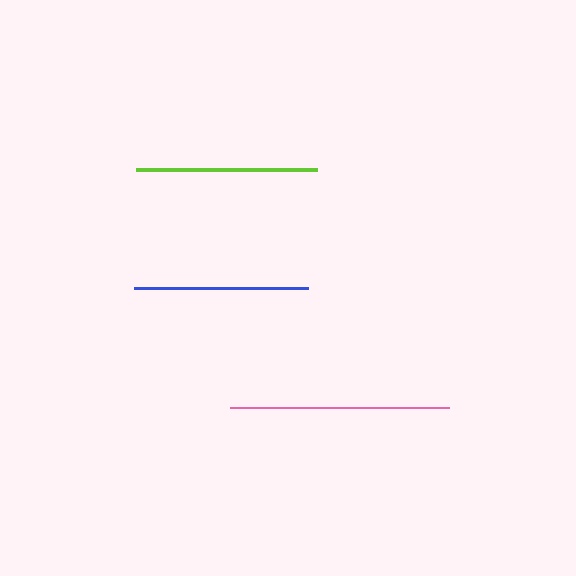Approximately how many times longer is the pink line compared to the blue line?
The pink line is approximately 1.3 times the length of the blue line.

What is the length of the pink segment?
The pink segment is approximately 220 pixels long.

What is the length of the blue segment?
The blue segment is approximately 174 pixels long.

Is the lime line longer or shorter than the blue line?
The lime line is longer than the blue line.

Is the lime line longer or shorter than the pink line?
The pink line is longer than the lime line.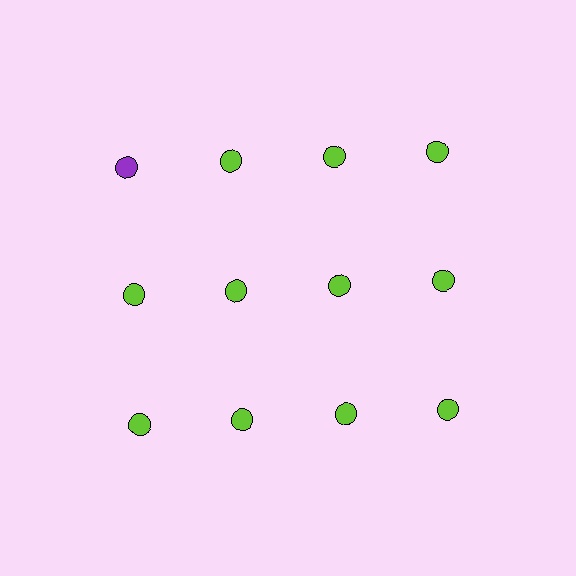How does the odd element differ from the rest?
It has a different color: purple instead of lime.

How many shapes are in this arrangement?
There are 12 shapes arranged in a grid pattern.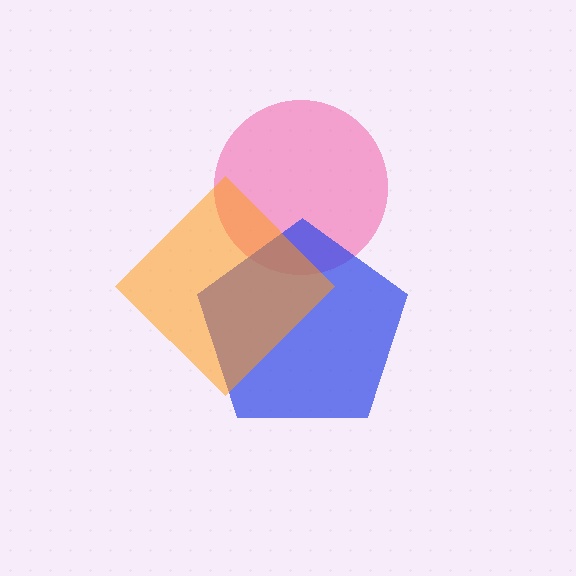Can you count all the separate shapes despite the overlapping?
Yes, there are 3 separate shapes.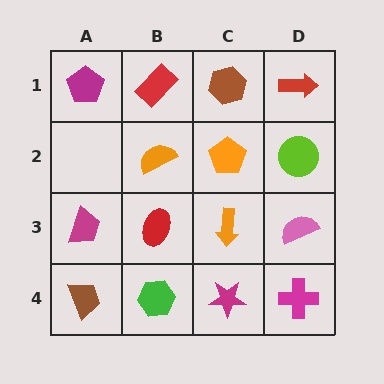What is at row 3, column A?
A magenta trapezoid.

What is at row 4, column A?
A brown trapezoid.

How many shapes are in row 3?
4 shapes.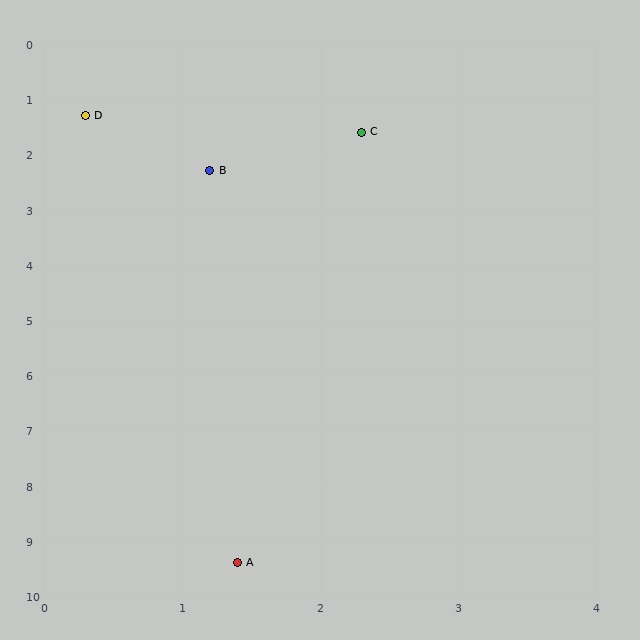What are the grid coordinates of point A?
Point A is at approximately (1.4, 9.4).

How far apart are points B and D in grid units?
Points B and D are about 1.3 grid units apart.